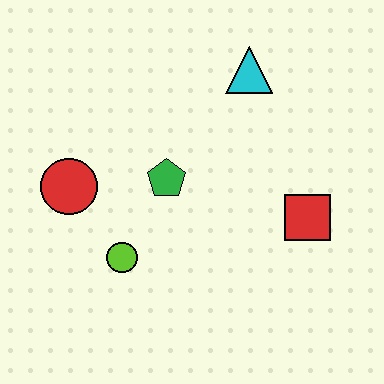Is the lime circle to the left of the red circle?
No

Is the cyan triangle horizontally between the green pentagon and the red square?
Yes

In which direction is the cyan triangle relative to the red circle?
The cyan triangle is to the right of the red circle.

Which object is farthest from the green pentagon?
The red square is farthest from the green pentagon.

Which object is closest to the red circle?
The lime circle is closest to the red circle.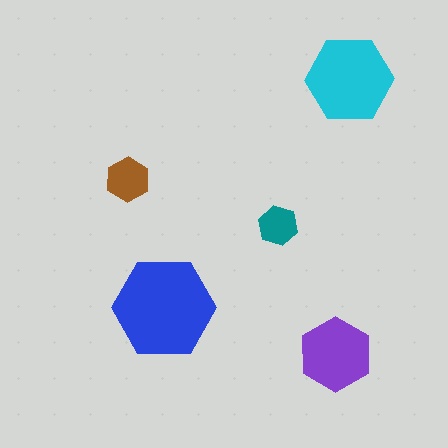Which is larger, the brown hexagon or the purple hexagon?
The purple one.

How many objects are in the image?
There are 5 objects in the image.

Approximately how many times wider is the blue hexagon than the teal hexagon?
About 2.5 times wider.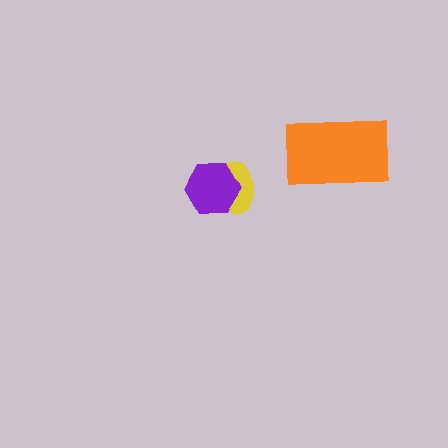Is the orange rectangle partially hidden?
No, no other shape covers it.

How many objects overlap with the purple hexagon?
1 object overlaps with the purple hexagon.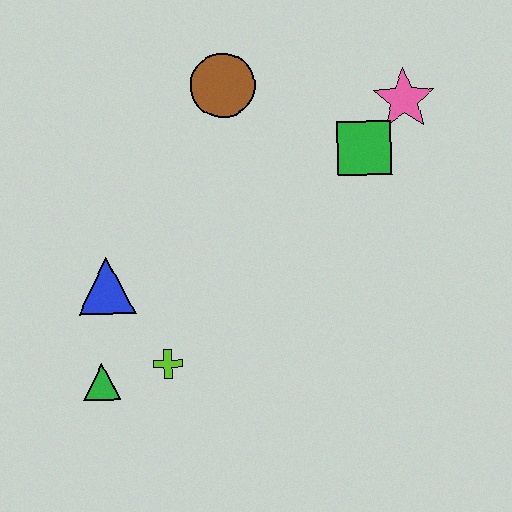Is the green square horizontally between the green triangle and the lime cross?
No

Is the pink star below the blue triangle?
No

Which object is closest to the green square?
The pink star is closest to the green square.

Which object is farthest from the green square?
The green triangle is farthest from the green square.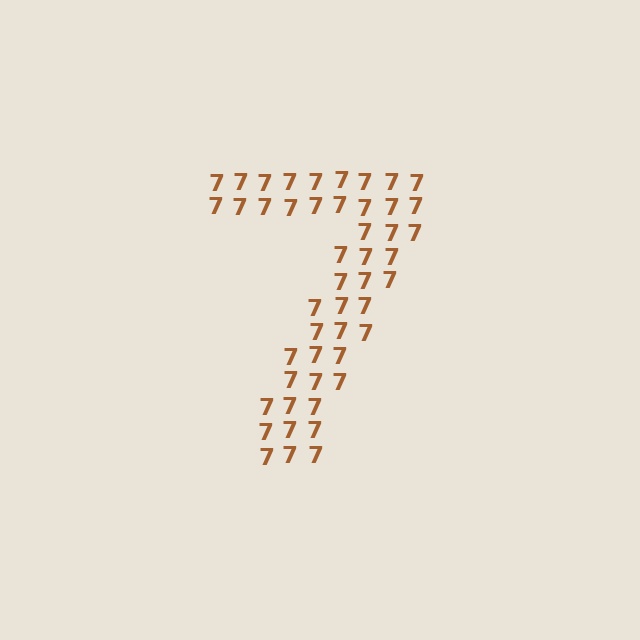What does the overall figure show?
The overall figure shows the digit 7.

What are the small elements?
The small elements are digit 7's.